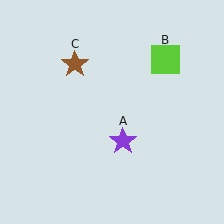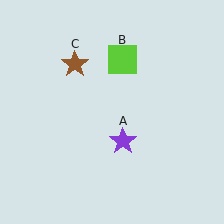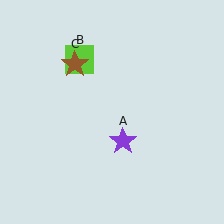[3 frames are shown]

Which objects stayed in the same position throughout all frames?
Purple star (object A) and brown star (object C) remained stationary.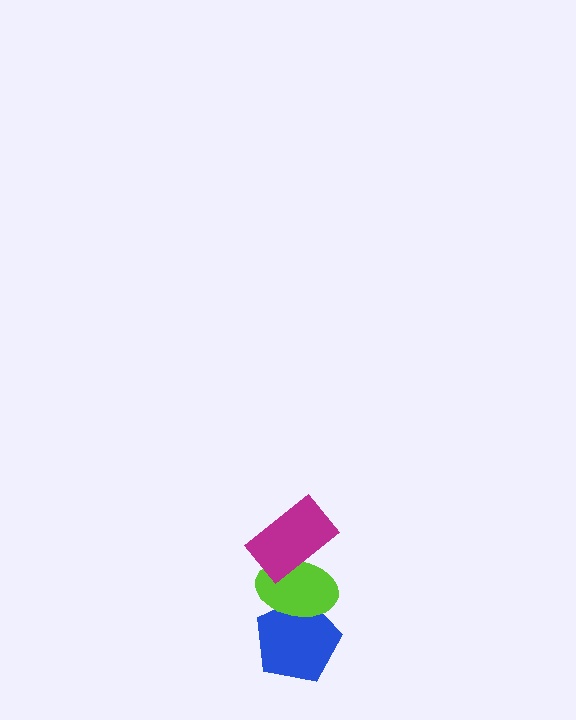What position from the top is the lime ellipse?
The lime ellipse is 2nd from the top.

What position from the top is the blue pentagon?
The blue pentagon is 3rd from the top.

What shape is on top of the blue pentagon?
The lime ellipse is on top of the blue pentagon.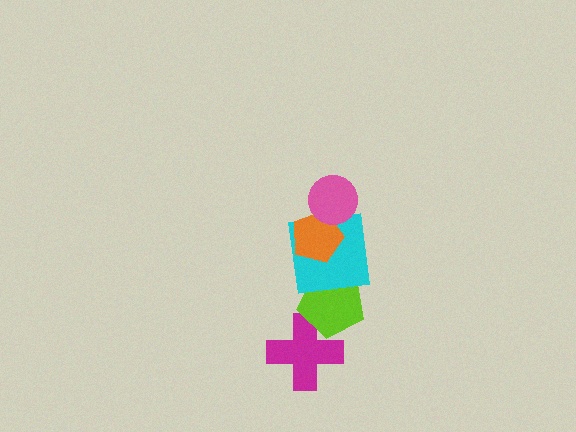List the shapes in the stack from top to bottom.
From top to bottom: the pink circle, the orange pentagon, the cyan square, the lime pentagon, the magenta cross.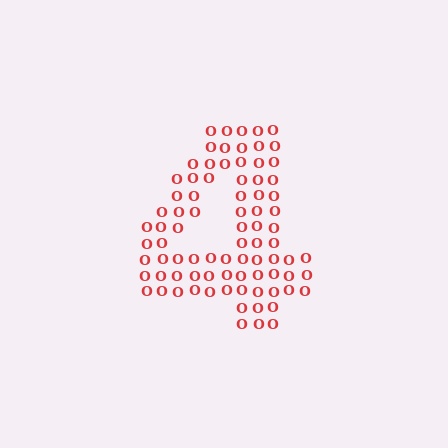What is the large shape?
The large shape is the digit 4.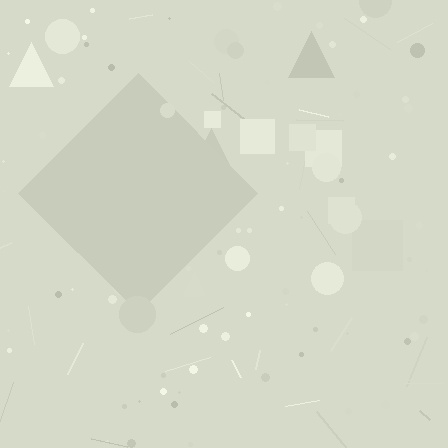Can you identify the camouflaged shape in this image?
The camouflaged shape is a diamond.